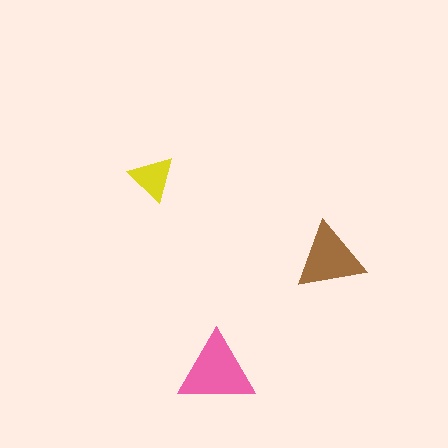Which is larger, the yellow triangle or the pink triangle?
The pink one.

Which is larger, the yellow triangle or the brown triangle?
The brown one.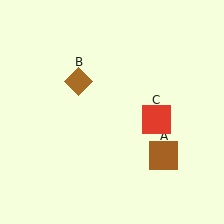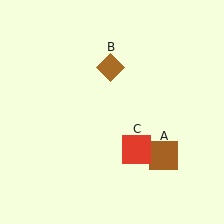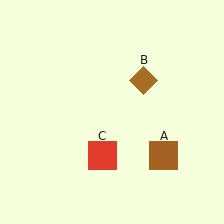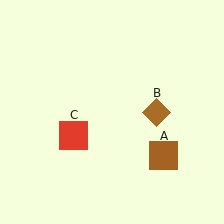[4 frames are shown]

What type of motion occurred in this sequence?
The brown diamond (object B), red square (object C) rotated clockwise around the center of the scene.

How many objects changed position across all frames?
2 objects changed position: brown diamond (object B), red square (object C).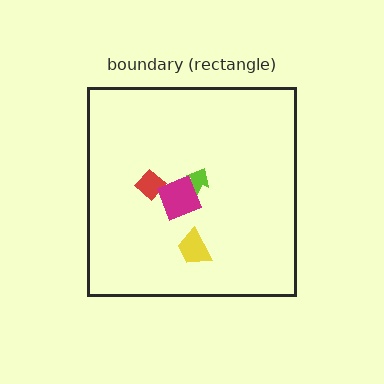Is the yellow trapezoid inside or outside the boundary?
Inside.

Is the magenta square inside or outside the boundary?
Inside.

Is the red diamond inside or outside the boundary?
Inside.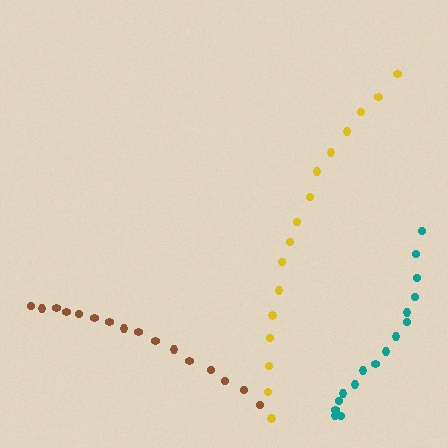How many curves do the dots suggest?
There are 3 distinct paths.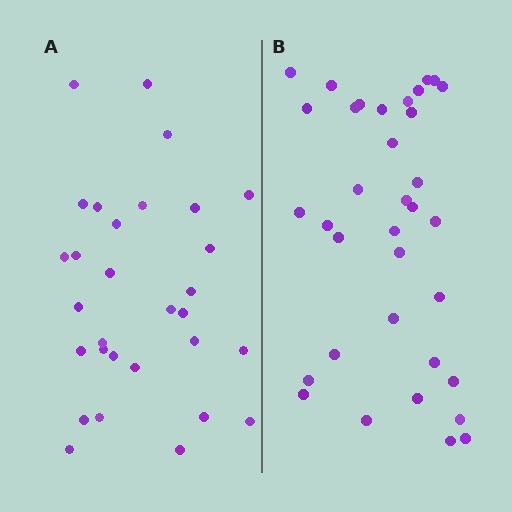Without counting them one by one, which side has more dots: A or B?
Region B (the right region) has more dots.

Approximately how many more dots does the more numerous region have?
Region B has about 5 more dots than region A.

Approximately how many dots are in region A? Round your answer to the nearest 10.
About 30 dots.